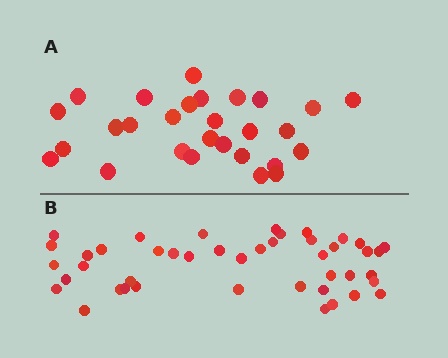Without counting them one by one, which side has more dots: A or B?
Region B (the bottom region) has more dots.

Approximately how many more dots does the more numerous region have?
Region B has approximately 15 more dots than region A.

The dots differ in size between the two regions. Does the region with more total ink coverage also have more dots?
No. Region A has more total ink coverage because its dots are larger, but region B actually contains more individual dots. Total area can be misleading — the number of items is what matters here.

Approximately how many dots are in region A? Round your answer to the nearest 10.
About 30 dots. (The exact count is 28, which rounds to 30.)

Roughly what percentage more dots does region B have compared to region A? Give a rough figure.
About 55% more.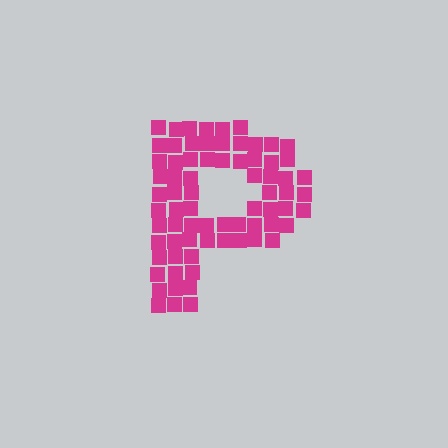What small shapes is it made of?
It is made of small squares.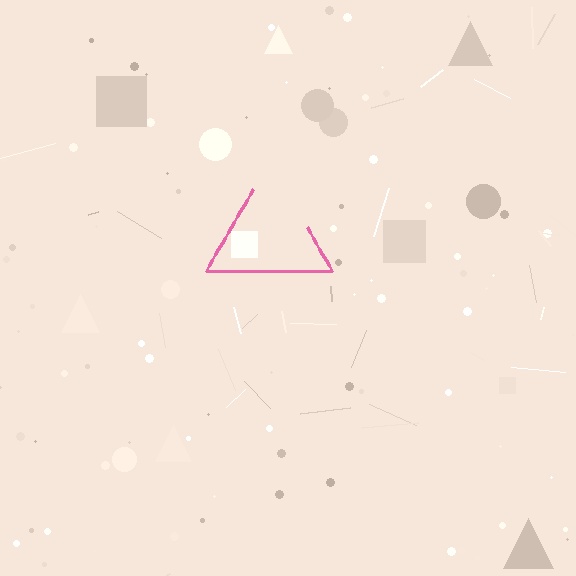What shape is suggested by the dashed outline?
The dashed outline suggests a triangle.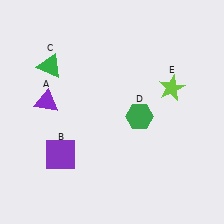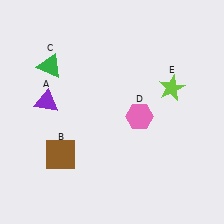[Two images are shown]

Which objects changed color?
B changed from purple to brown. D changed from green to pink.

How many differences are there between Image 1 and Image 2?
There are 2 differences between the two images.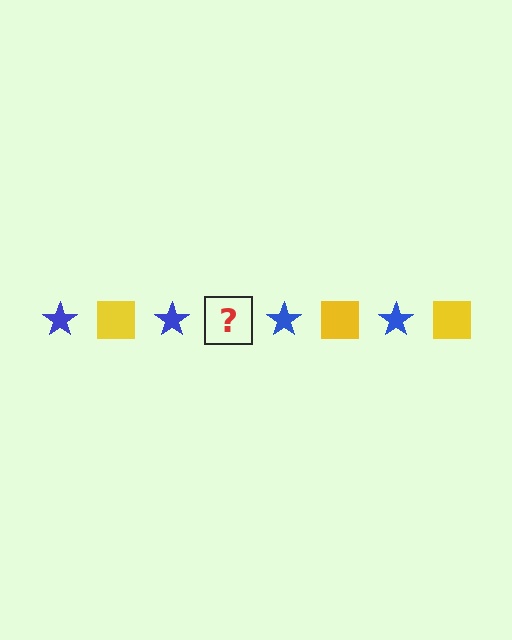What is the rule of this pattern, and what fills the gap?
The rule is that the pattern alternates between blue star and yellow square. The gap should be filled with a yellow square.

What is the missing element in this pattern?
The missing element is a yellow square.